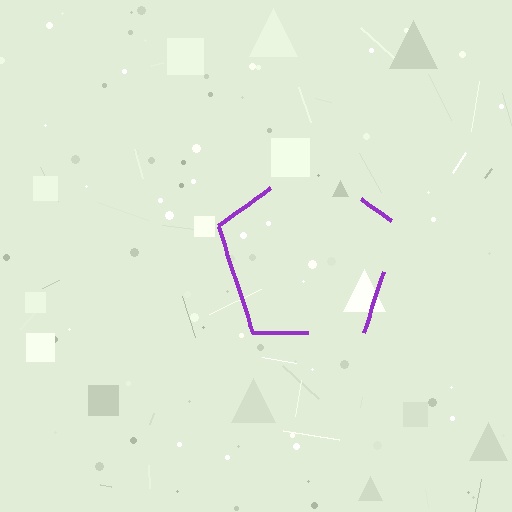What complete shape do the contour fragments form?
The contour fragments form a pentagon.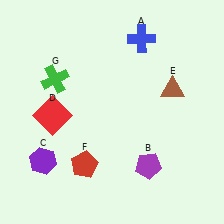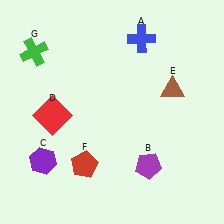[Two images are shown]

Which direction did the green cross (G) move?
The green cross (G) moved up.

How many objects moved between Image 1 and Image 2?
1 object moved between the two images.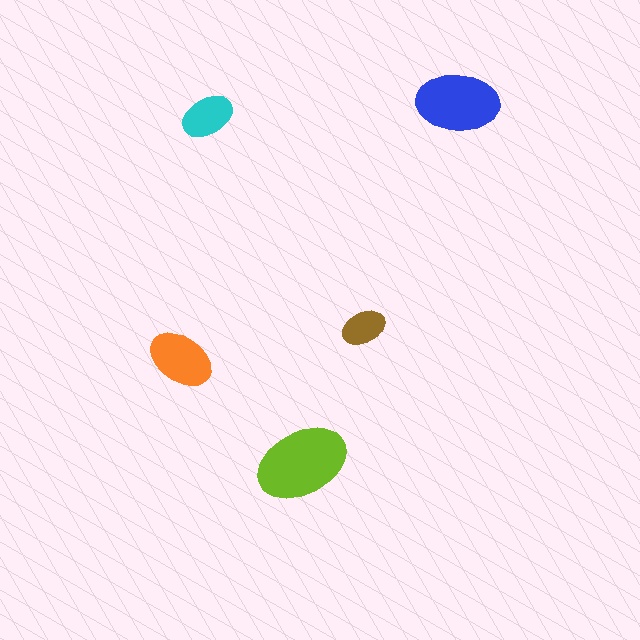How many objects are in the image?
There are 5 objects in the image.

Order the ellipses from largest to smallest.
the lime one, the blue one, the orange one, the cyan one, the brown one.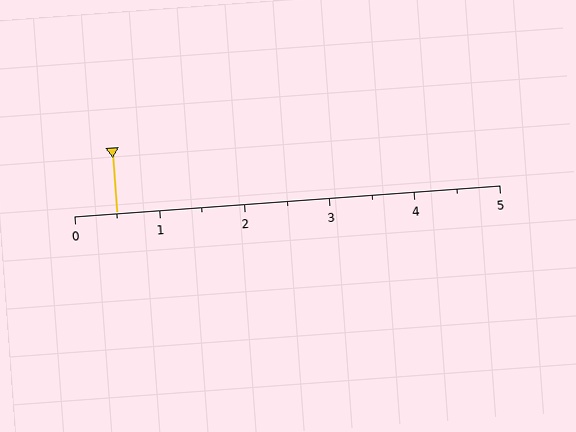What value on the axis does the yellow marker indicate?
The marker indicates approximately 0.5.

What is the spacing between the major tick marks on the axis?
The major ticks are spaced 1 apart.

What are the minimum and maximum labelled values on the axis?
The axis runs from 0 to 5.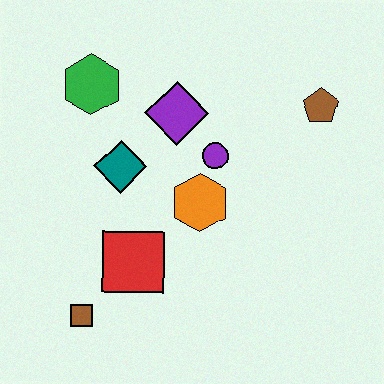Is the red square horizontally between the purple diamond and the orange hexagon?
No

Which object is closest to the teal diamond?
The purple diamond is closest to the teal diamond.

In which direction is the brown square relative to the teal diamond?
The brown square is below the teal diamond.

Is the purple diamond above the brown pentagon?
No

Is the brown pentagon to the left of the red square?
No